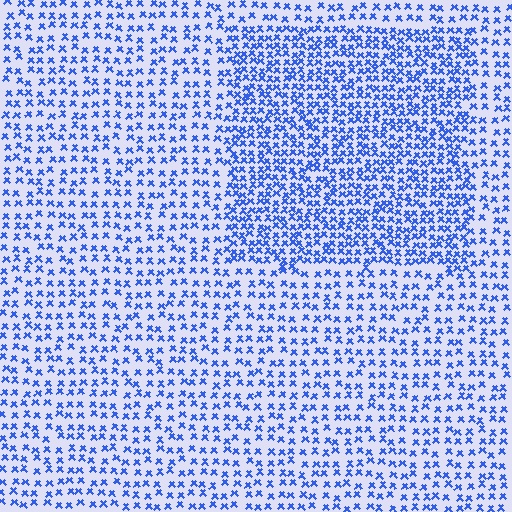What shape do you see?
I see a rectangle.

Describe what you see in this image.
The image contains small blue elements arranged at two different densities. A rectangle-shaped region is visible where the elements are more densely packed than the surrounding area.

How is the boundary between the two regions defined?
The boundary is defined by a change in element density (approximately 1.8x ratio). All elements are the same color, size, and shape.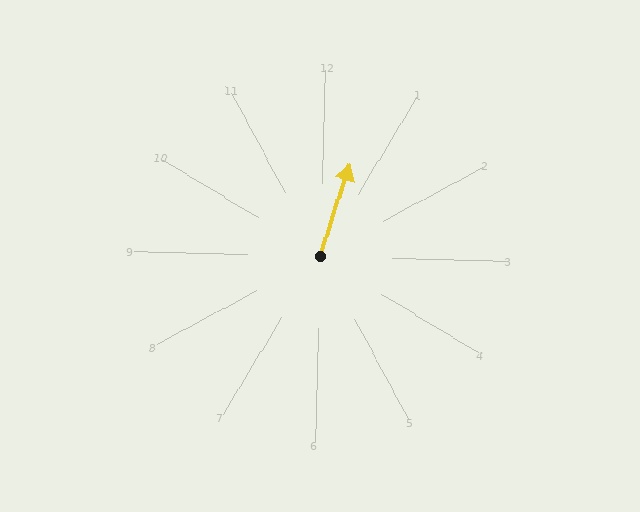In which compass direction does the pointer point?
North.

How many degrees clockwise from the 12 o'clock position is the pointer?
Approximately 16 degrees.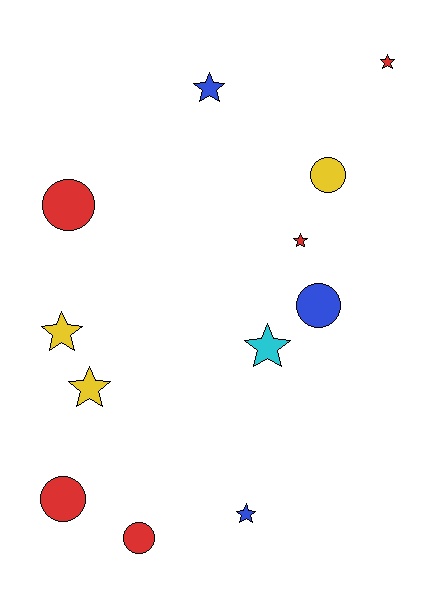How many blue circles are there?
There is 1 blue circle.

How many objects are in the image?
There are 12 objects.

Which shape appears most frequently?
Star, with 7 objects.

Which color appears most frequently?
Red, with 5 objects.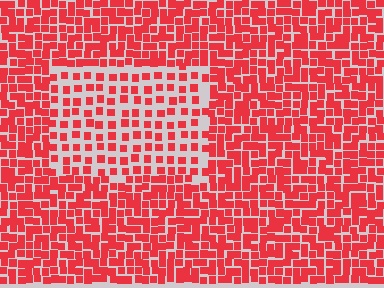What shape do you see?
I see a rectangle.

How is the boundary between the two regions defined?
The boundary is defined by a change in element density (approximately 2.0x ratio). All elements are the same color, size, and shape.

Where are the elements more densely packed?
The elements are more densely packed outside the rectangle boundary.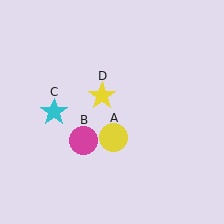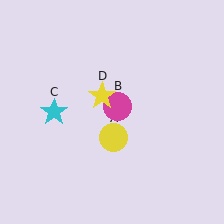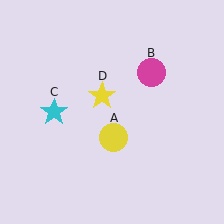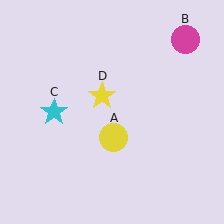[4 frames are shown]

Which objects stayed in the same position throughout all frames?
Yellow circle (object A) and cyan star (object C) and yellow star (object D) remained stationary.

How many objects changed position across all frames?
1 object changed position: magenta circle (object B).